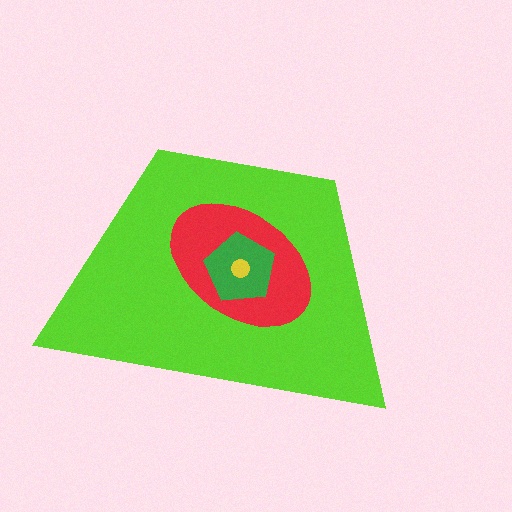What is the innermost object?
The yellow circle.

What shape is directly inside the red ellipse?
The green pentagon.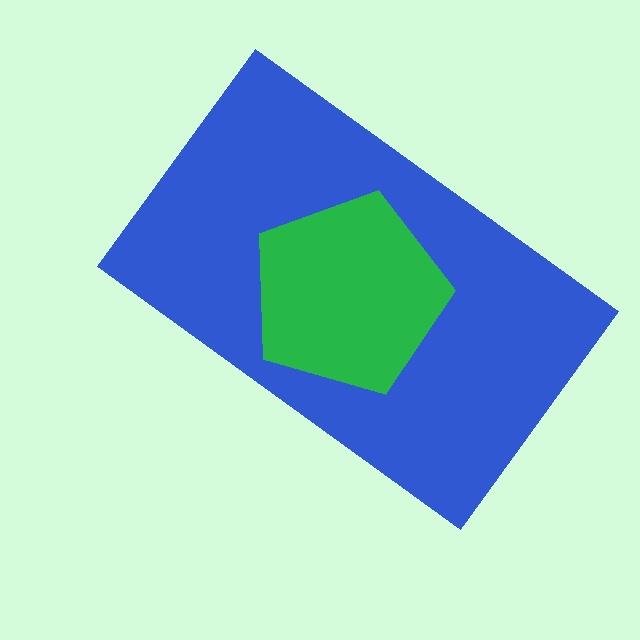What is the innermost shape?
The green pentagon.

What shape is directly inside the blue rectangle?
The green pentagon.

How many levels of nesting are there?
2.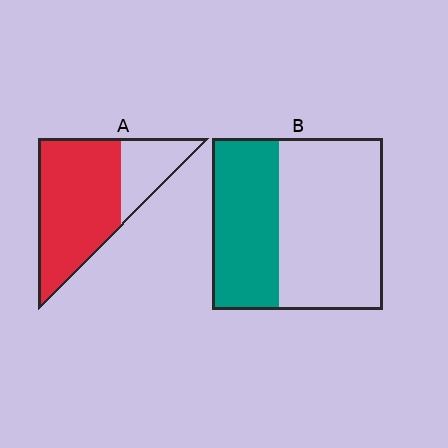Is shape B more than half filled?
No.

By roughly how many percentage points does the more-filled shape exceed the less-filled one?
By roughly 35 percentage points (A over B).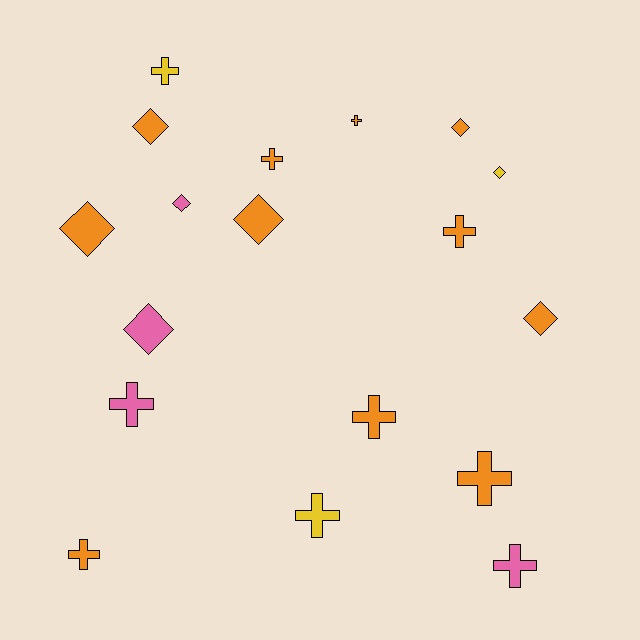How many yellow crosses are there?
There are 2 yellow crosses.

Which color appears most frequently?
Orange, with 11 objects.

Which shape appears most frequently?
Cross, with 10 objects.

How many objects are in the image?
There are 18 objects.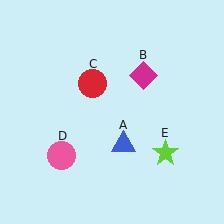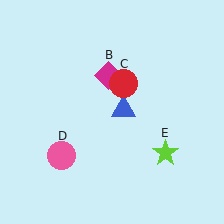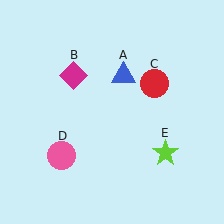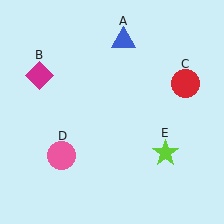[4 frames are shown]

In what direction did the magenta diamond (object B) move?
The magenta diamond (object B) moved left.